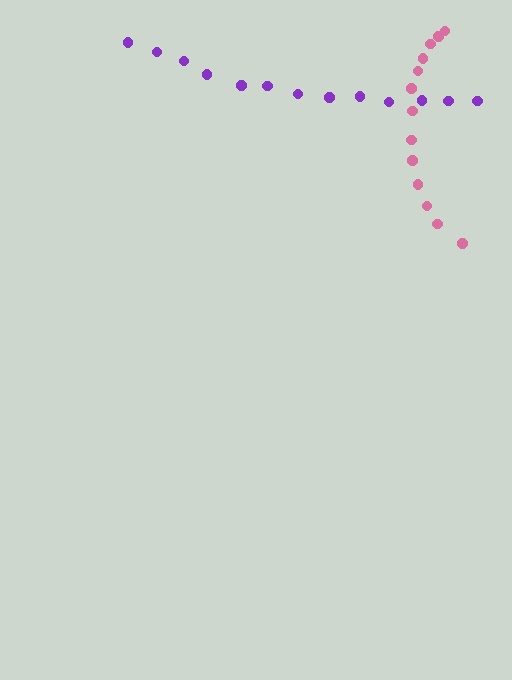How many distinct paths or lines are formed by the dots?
There are 2 distinct paths.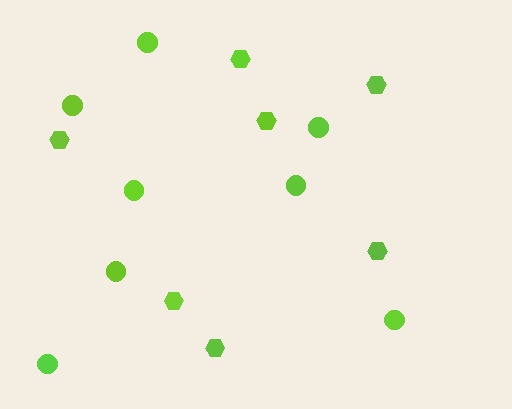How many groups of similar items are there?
There are 2 groups: one group of hexagons (7) and one group of circles (8).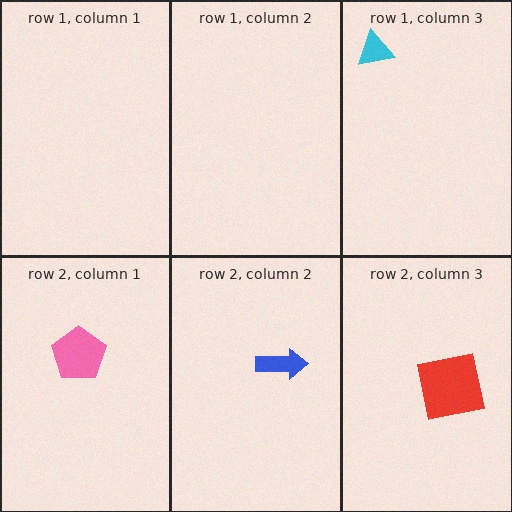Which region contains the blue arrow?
The row 2, column 2 region.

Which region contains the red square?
The row 2, column 3 region.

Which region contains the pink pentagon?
The row 2, column 1 region.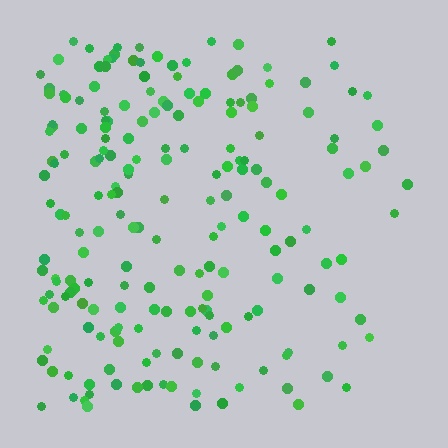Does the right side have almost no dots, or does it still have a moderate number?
Still a moderate number, just noticeably fewer than the left.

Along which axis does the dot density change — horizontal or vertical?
Horizontal.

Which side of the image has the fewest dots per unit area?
The right.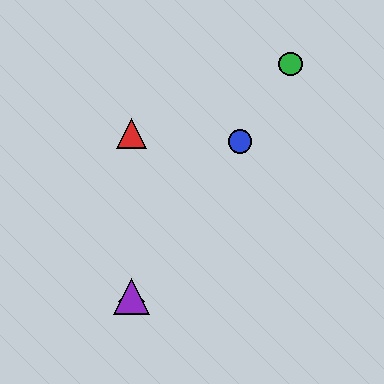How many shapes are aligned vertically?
3 shapes (the red triangle, the yellow diamond, the purple triangle) are aligned vertically.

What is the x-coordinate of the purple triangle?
The purple triangle is at x≈131.